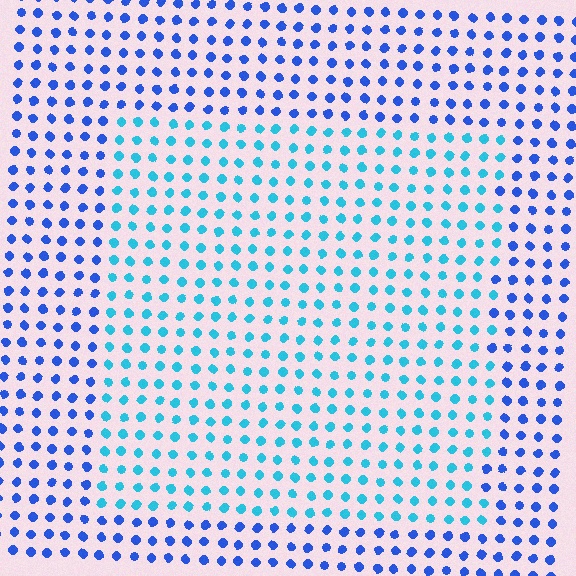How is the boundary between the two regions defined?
The boundary is defined purely by a slight shift in hue (about 36 degrees). Spacing, size, and orientation are identical on both sides.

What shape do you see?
I see a rectangle.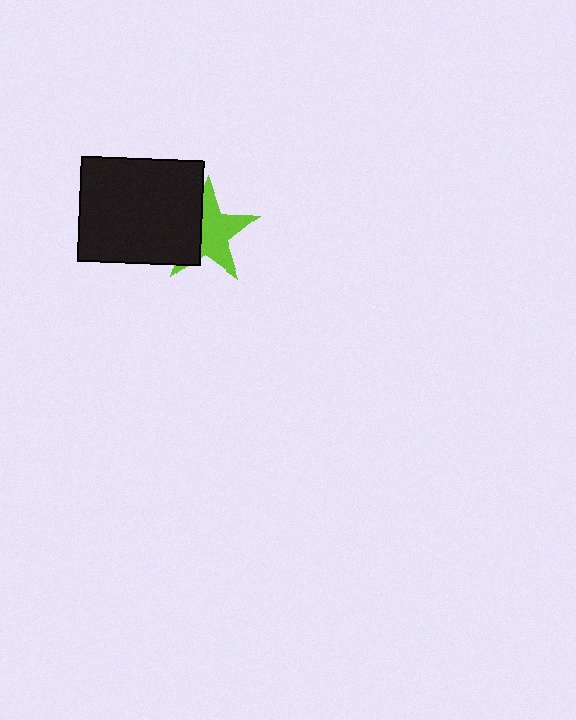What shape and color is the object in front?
The object in front is a black rectangle.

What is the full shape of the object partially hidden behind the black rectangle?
The partially hidden object is a lime star.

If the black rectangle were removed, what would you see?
You would see the complete lime star.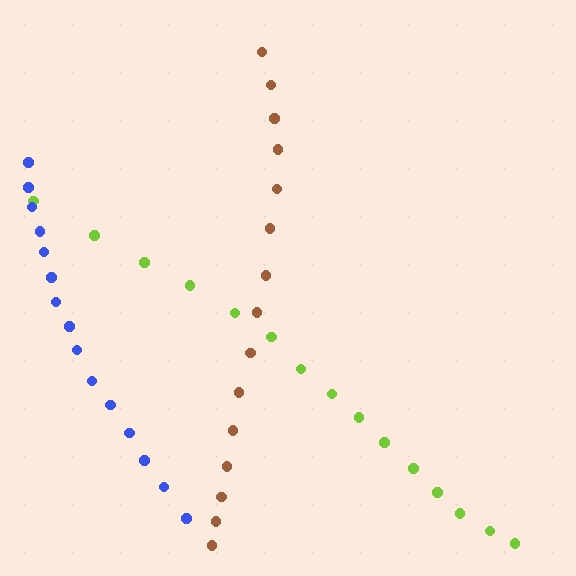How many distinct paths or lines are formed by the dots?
There are 3 distinct paths.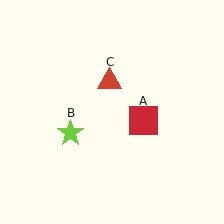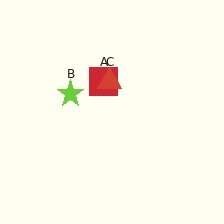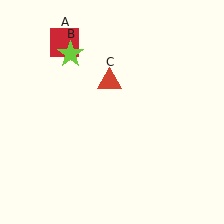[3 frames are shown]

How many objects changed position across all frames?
2 objects changed position: red square (object A), lime star (object B).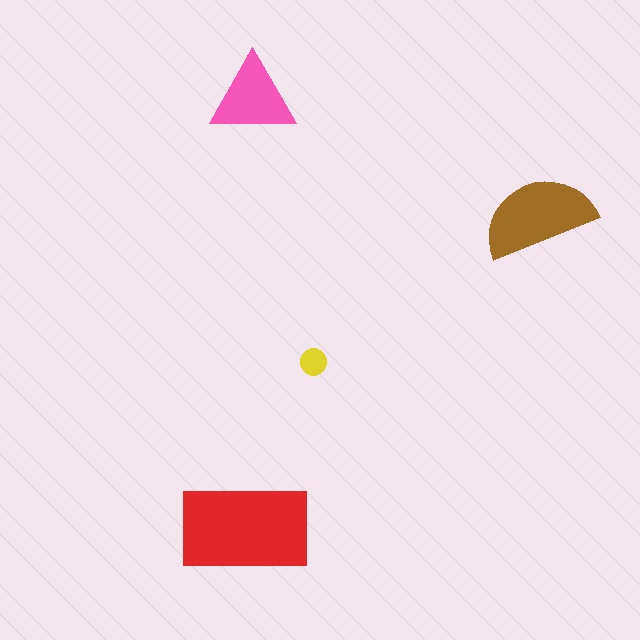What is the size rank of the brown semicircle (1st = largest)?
2nd.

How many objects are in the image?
There are 4 objects in the image.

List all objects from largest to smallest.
The red rectangle, the brown semicircle, the pink triangle, the yellow circle.